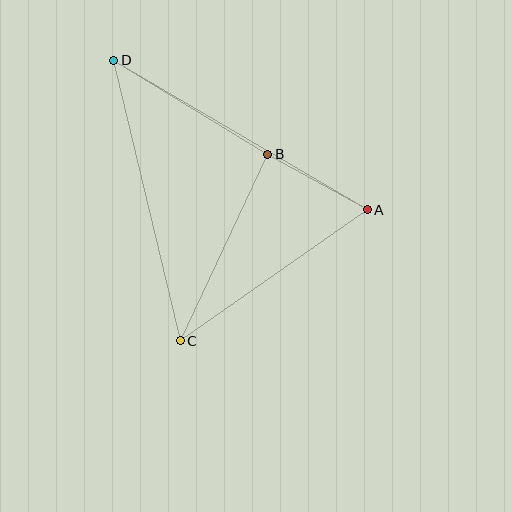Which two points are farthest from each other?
Points A and D are farthest from each other.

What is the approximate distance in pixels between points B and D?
The distance between B and D is approximately 181 pixels.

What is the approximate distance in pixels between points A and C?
The distance between A and C is approximately 229 pixels.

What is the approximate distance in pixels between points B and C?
The distance between B and C is approximately 206 pixels.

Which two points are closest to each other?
Points A and B are closest to each other.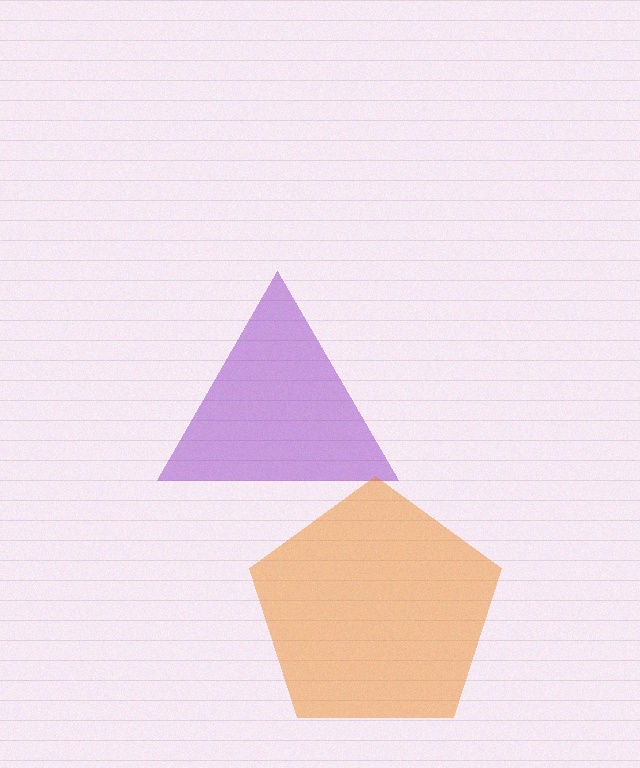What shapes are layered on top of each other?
The layered shapes are: a purple triangle, an orange pentagon.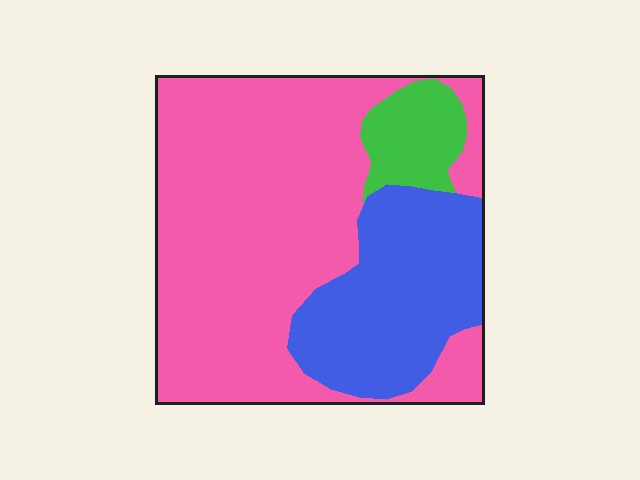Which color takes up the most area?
Pink, at roughly 65%.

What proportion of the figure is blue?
Blue covers 27% of the figure.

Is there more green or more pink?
Pink.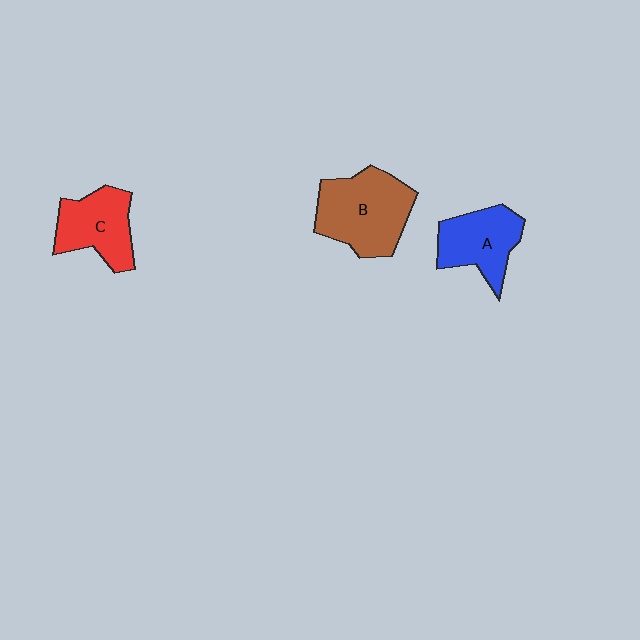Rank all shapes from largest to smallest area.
From largest to smallest: B (brown), A (blue), C (red).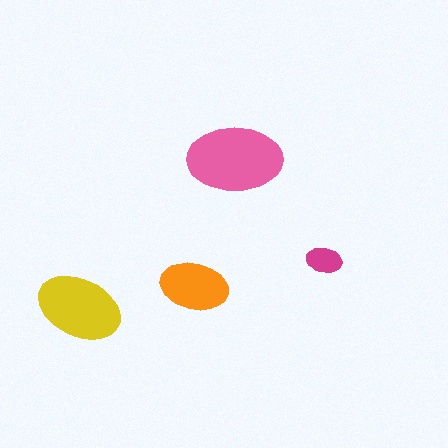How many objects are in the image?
There are 4 objects in the image.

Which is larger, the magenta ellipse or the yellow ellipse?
The yellow one.